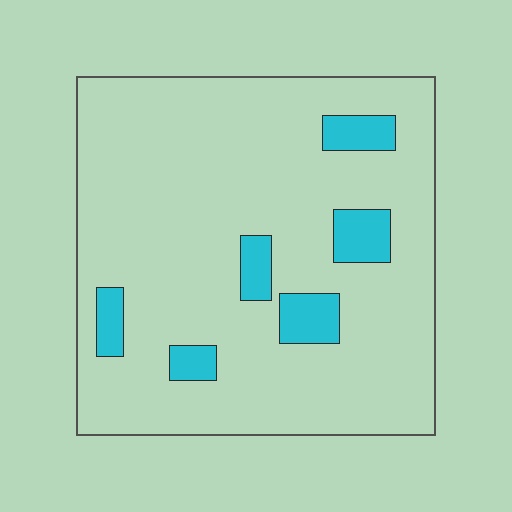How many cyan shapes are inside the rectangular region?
6.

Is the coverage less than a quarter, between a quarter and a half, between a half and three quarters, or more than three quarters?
Less than a quarter.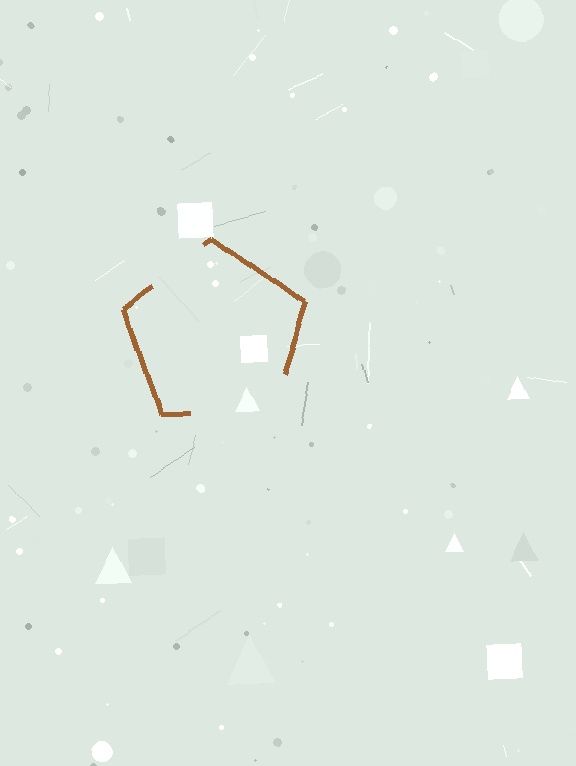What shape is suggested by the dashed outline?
The dashed outline suggests a pentagon.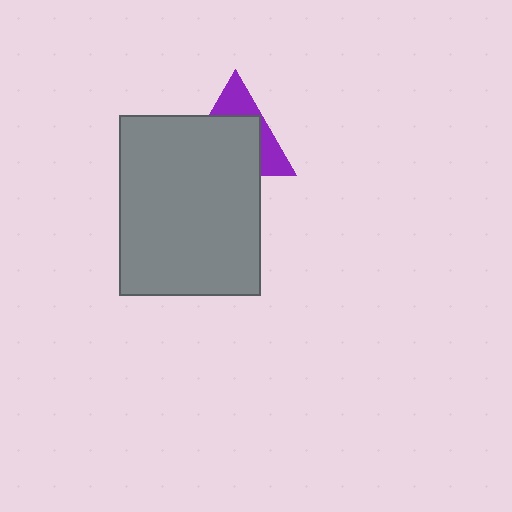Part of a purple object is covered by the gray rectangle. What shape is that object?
It is a triangle.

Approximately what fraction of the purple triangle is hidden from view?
Roughly 64% of the purple triangle is hidden behind the gray rectangle.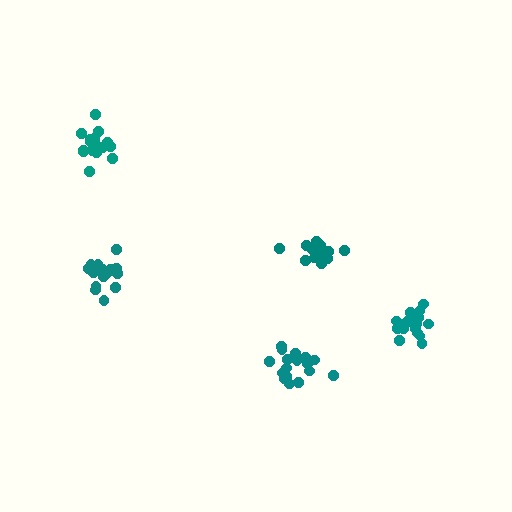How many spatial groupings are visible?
There are 5 spatial groupings.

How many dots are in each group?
Group 1: 18 dots, Group 2: 17 dots, Group 3: 15 dots, Group 4: 16 dots, Group 5: 18 dots (84 total).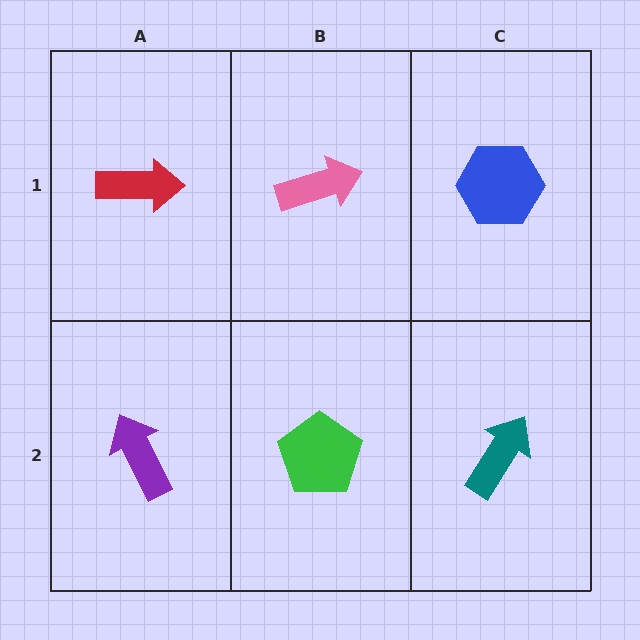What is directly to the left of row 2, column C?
A green pentagon.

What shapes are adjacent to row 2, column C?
A blue hexagon (row 1, column C), a green pentagon (row 2, column B).